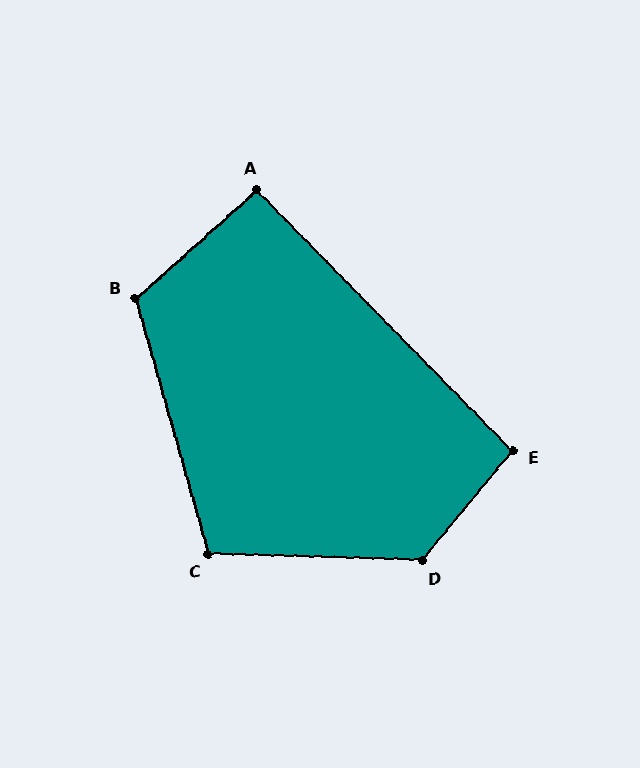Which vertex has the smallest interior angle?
A, at approximately 93 degrees.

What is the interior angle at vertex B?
Approximately 116 degrees (obtuse).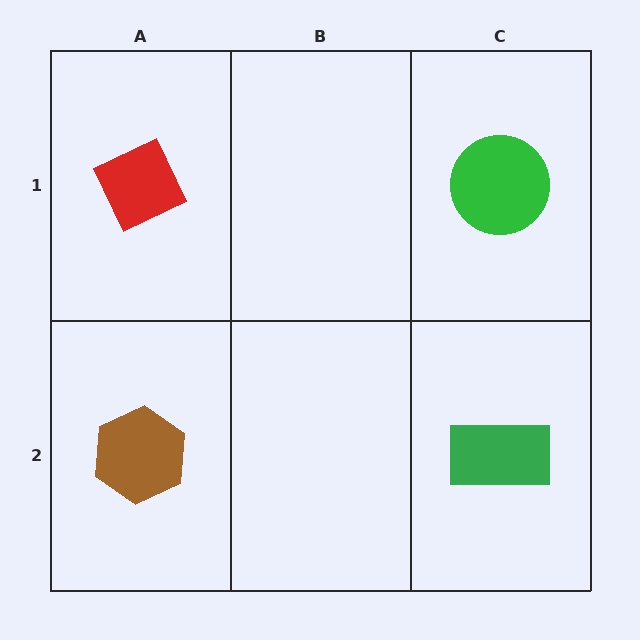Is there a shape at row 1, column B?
No, that cell is empty.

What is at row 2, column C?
A green rectangle.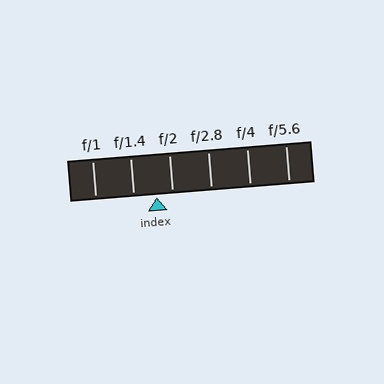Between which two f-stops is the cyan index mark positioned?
The index mark is between f/1.4 and f/2.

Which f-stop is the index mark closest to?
The index mark is closest to f/2.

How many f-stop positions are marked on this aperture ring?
There are 6 f-stop positions marked.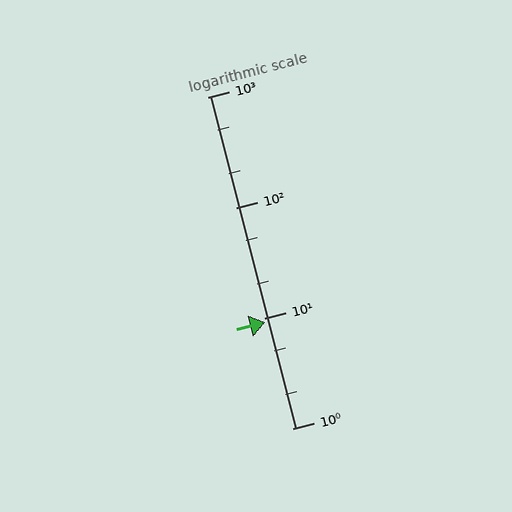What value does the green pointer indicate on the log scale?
The pointer indicates approximately 9.1.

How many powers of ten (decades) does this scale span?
The scale spans 3 decades, from 1 to 1000.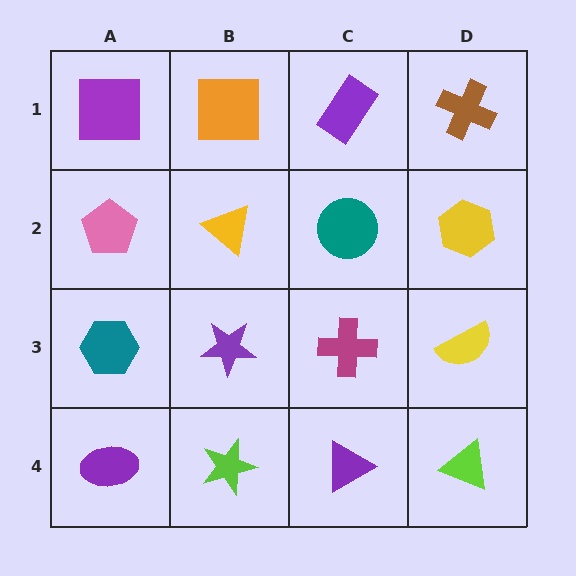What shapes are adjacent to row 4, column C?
A magenta cross (row 3, column C), a lime star (row 4, column B), a lime triangle (row 4, column D).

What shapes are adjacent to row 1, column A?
A pink pentagon (row 2, column A), an orange square (row 1, column B).